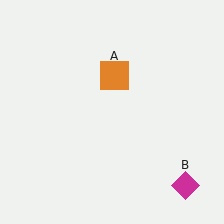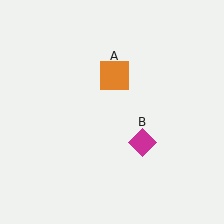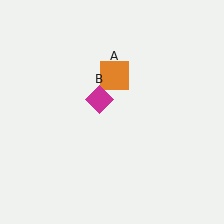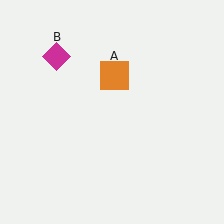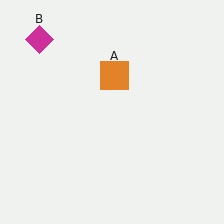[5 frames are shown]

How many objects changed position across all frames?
1 object changed position: magenta diamond (object B).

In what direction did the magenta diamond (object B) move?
The magenta diamond (object B) moved up and to the left.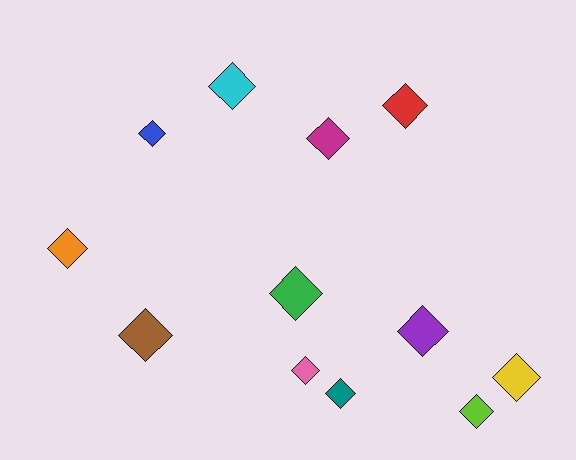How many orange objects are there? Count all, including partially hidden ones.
There is 1 orange object.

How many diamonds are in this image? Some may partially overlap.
There are 12 diamonds.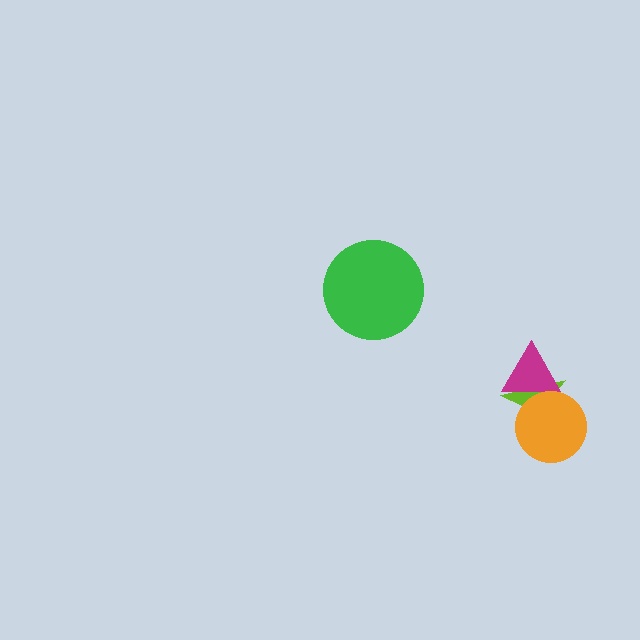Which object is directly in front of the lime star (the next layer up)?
The magenta triangle is directly in front of the lime star.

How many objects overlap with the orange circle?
2 objects overlap with the orange circle.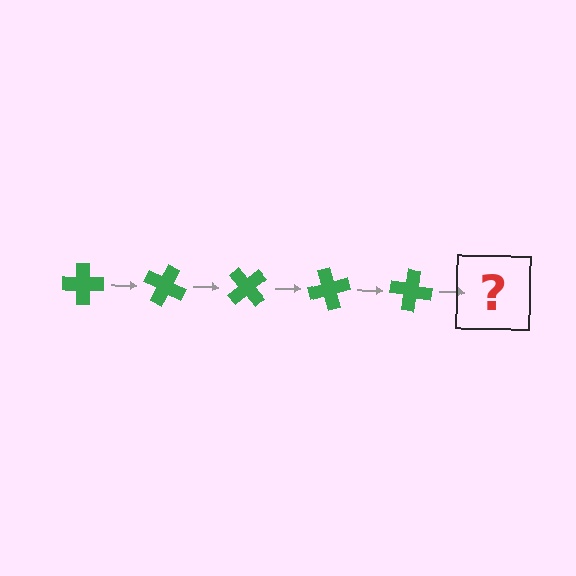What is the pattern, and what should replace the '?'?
The pattern is that the cross rotates 25 degrees each step. The '?' should be a green cross rotated 125 degrees.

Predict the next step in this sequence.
The next step is a green cross rotated 125 degrees.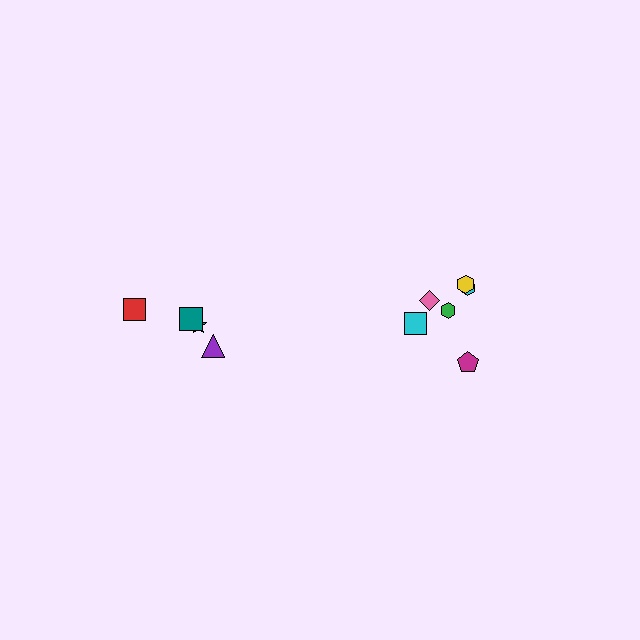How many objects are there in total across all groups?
There are 10 objects.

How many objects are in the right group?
There are 6 objects.